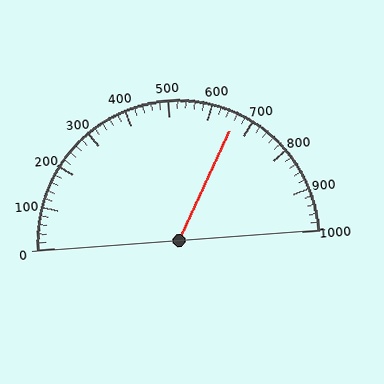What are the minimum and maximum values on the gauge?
The gauge ranges from 0 to 1000.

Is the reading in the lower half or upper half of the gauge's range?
The reading is in the upper half of the range (0 to 1000).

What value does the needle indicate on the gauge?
The needle indicates approximately 660.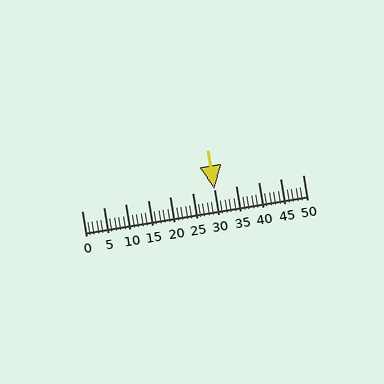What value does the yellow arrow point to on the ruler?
The yellow arrow points to approximately 30.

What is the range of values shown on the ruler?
The ruler shows values from 0 to 50.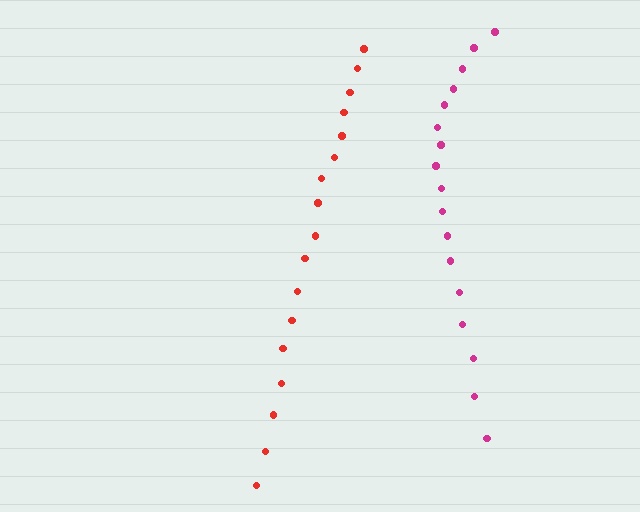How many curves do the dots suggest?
There are 2 distinct paths.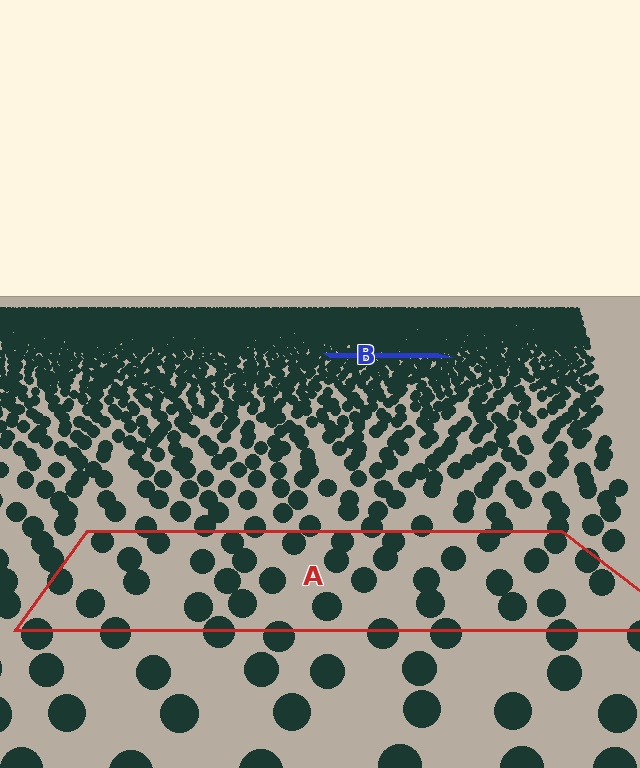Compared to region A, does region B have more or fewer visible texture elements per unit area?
Region B has more texture elements per unit area — they are packed more densely because it is farther away.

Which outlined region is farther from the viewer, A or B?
Region B is farther from the viewer — the texture elements inside it appear smaller and more densely packed.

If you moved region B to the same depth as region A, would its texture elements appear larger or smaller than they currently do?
They would appear larger. At a closer depth, the same texture elements are projected at a bigger on-screen size.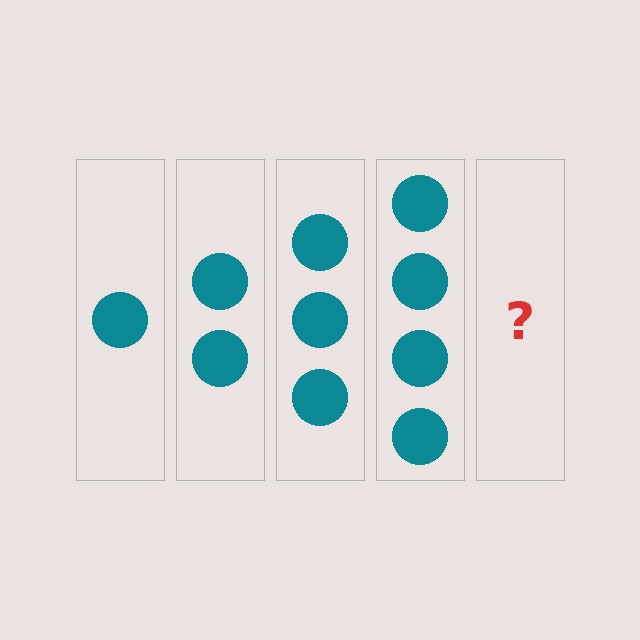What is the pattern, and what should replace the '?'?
The pattern is that each step adds one more circle. The '?' should be 5 circles.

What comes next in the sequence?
The next element should be 5 circles.